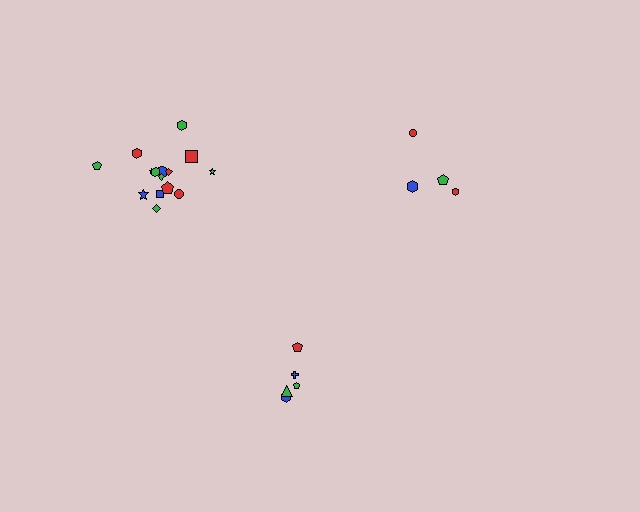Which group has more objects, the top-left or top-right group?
The top-left group.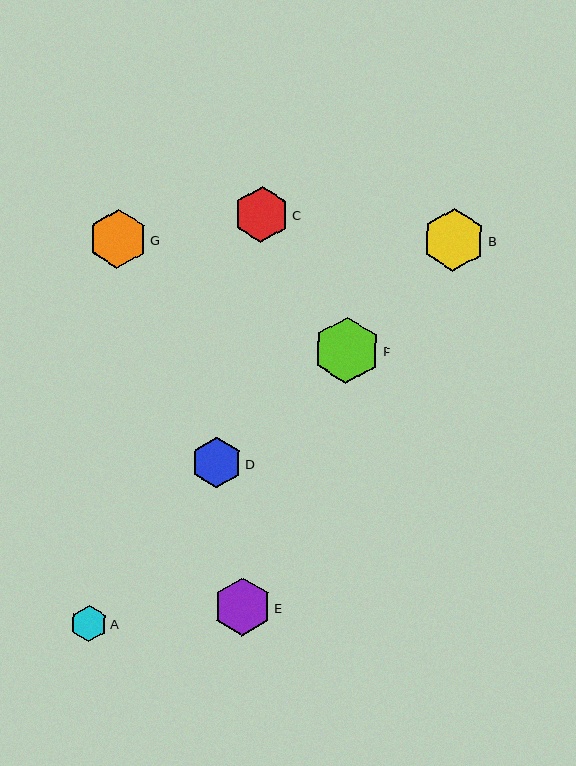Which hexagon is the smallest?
Hexagon A is the smallest with a size of approximately 36 pixels.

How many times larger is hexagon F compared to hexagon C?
Hexagon F is approximately 1.2 times the size of hexagon C.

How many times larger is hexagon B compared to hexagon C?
Hexagon B is approximately 1.1 times the size of hexagon C.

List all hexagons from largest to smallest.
From largest to smallest: F, B, G, E, C, D, A.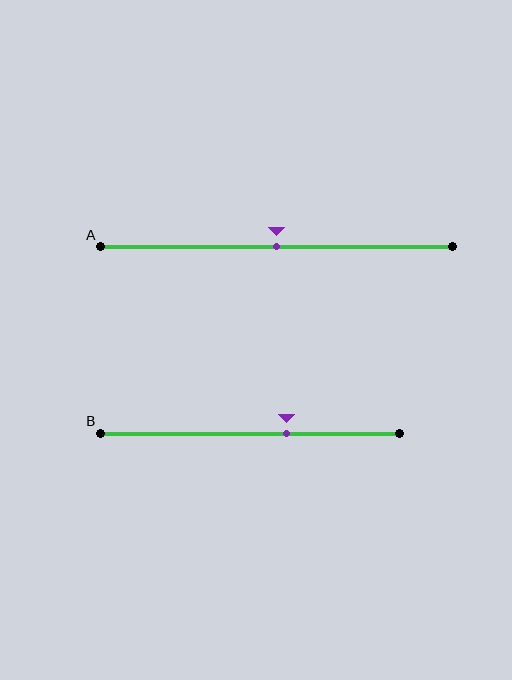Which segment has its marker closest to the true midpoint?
Segment A has its marker closest to the true midpoint.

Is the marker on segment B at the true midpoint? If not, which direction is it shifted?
No, the marker on segment B is shifted to the right by about 12% of the segment length.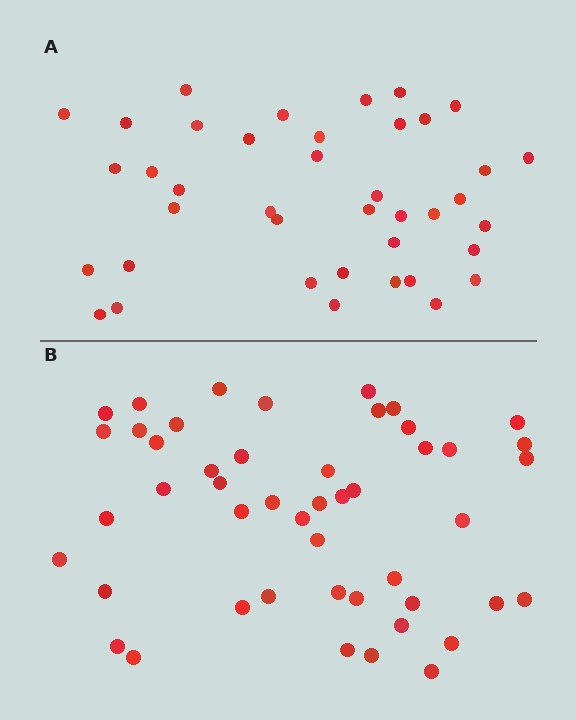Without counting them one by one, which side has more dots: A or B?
Region B (the bottom region) has more dots.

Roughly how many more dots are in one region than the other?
Region B has roughly 8 or so more dots than region A.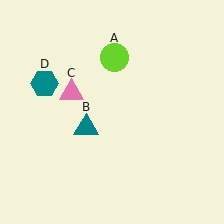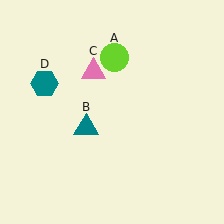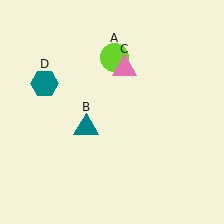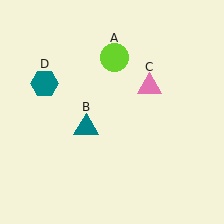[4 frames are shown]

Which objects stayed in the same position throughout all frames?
Lime circle (object A) and teal triangle (object B) and teal hexagon (object D) remained stationary.